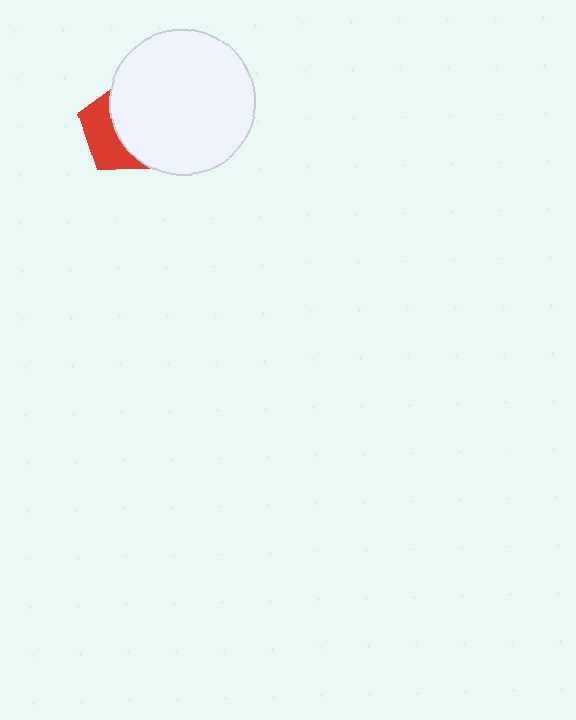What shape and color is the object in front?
The object in front is a white circle.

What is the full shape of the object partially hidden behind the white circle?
The partially hidden object is a red pentagon.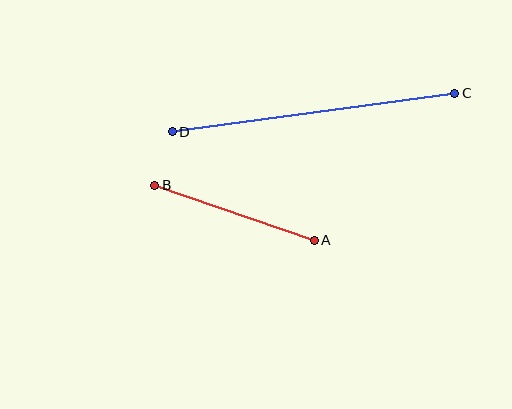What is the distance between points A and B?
The distance is approximately 169 pixels.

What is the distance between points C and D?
The distance is approximately 285 pixels.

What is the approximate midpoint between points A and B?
The midpoint is at approximately (234, 213) pixels.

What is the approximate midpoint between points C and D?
The midpoint is at approximately (314, 113) pixels.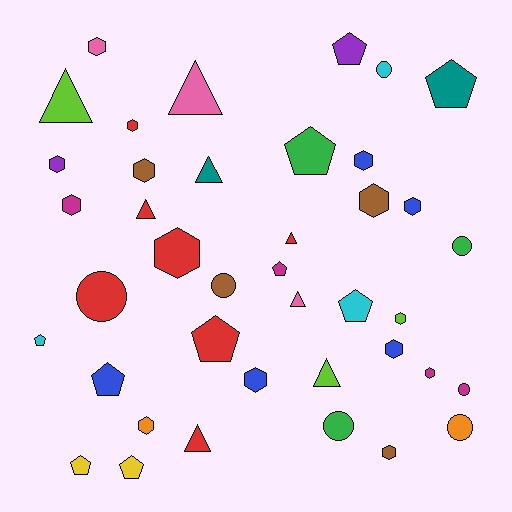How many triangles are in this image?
There are 8 triangles.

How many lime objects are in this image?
There are 3 lime objects.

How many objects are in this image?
There are 40 objects.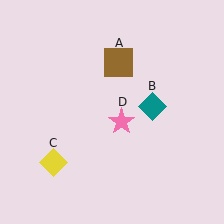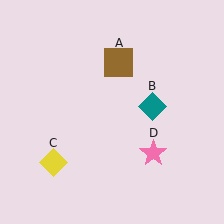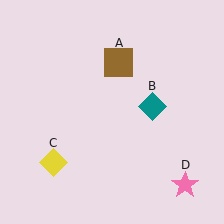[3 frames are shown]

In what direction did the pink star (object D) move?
The pink star (object D) moved down and to the right.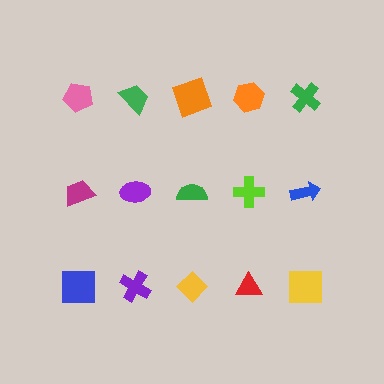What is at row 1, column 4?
An orange hexagon.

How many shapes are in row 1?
5 shapes.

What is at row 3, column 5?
A yellow square.